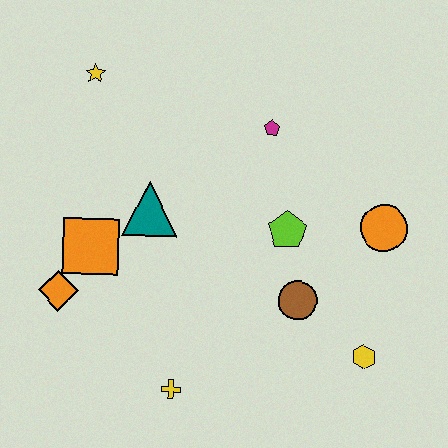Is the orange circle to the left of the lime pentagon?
No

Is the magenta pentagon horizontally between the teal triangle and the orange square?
No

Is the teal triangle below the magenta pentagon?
Yes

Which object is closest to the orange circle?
The lime pentagon is closest to the orange circle.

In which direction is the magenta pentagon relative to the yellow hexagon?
The magenta pentagon is above the yellow hexagon.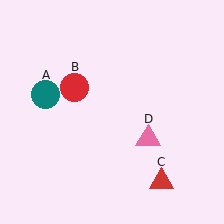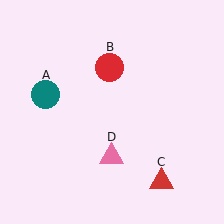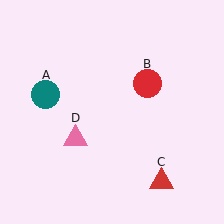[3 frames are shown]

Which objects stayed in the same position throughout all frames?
Teal circle (object A) and red triangle (object C) remained stationary.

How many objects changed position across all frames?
2 objects changed position: red circle (object B), pink triangle (object D).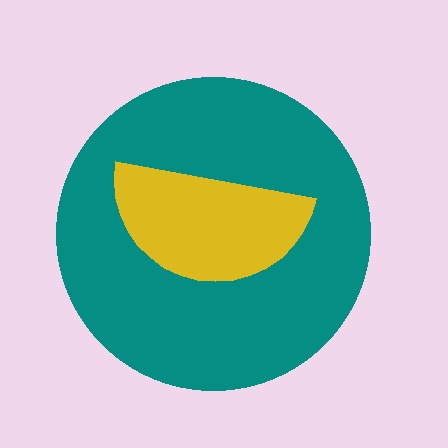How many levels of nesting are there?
2.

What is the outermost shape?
The teal circle.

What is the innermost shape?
The yellow semicircle.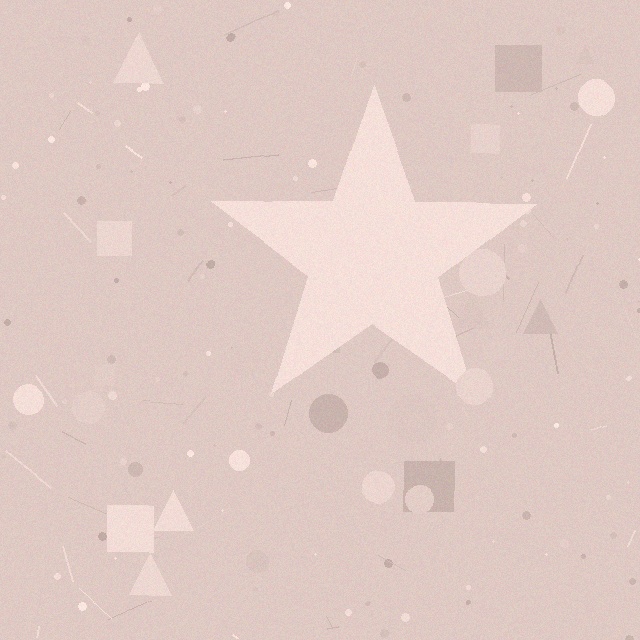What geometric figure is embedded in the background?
A star is embedded in the background.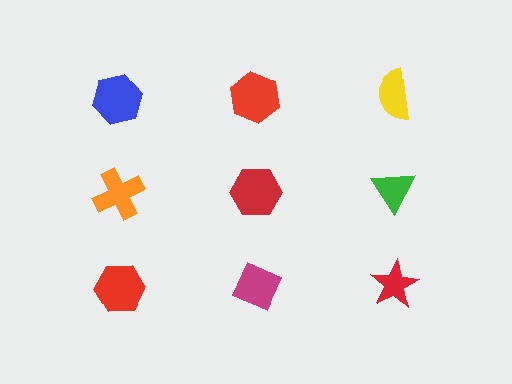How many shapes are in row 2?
3 shapes.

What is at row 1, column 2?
A red hexagon.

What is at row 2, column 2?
A red hexagon.